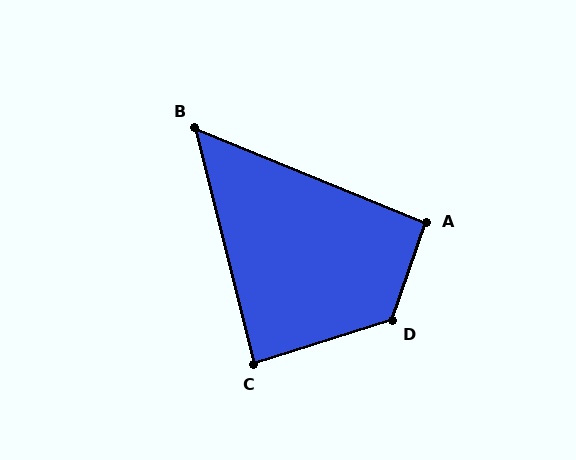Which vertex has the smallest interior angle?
B, at approximately 54 degrees.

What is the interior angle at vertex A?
Approximately 93 degrees (approximately right).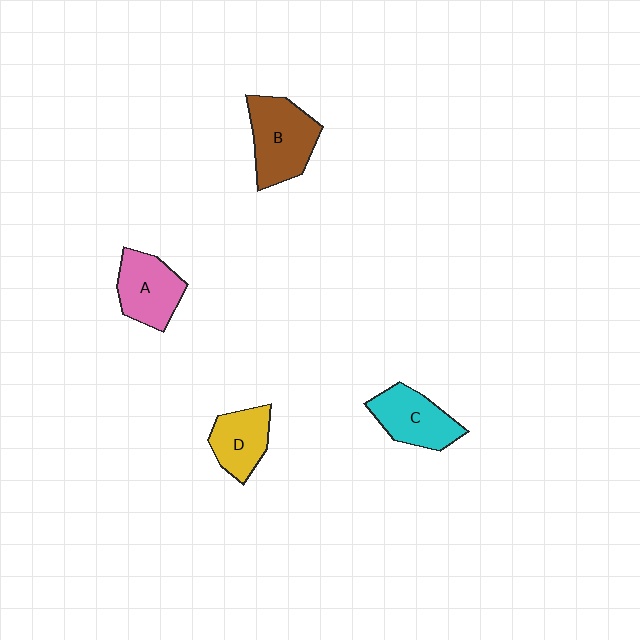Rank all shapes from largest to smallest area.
From largest to smallest: B (brown), C (cyan), A (pink), D (yellow).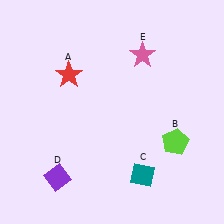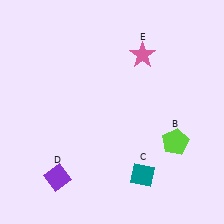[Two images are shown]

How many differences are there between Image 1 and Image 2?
There is 1 difference between the two images.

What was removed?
The red star (A) was removed in Image 2.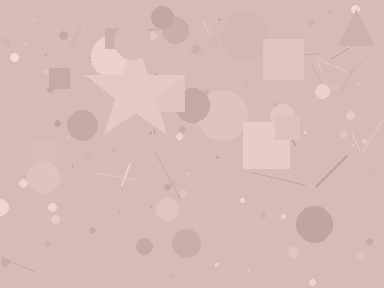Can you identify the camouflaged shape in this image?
The camouflaged shape is a star.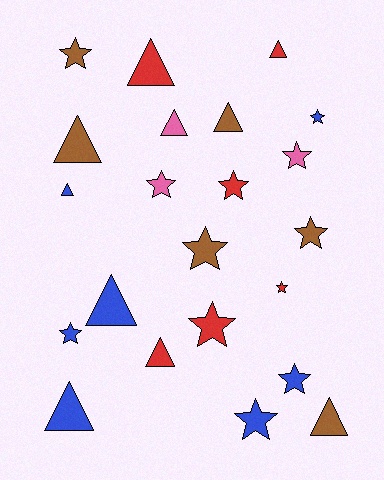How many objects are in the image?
There are 22 objects.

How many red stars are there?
There are 3 red stars.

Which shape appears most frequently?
Star, with 12 objects.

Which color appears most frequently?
Blue, with 7 objects.